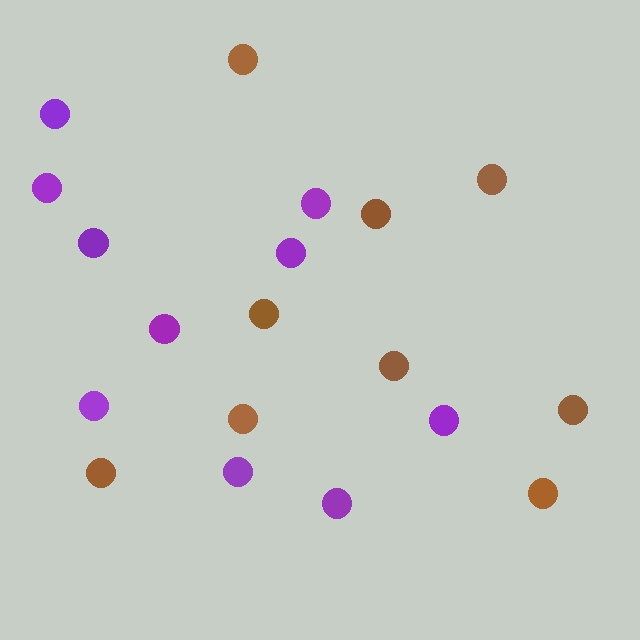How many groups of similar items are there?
There are 2 groups: one group of purple circles (10) and one group of brown circles (9).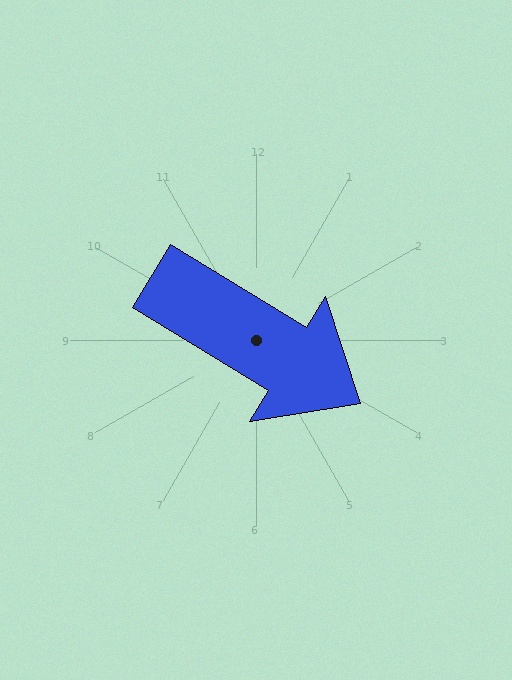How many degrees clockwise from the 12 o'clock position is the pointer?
Approximately 121 degrees.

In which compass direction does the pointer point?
Southeast.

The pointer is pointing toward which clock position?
Roughly 4 o'clock.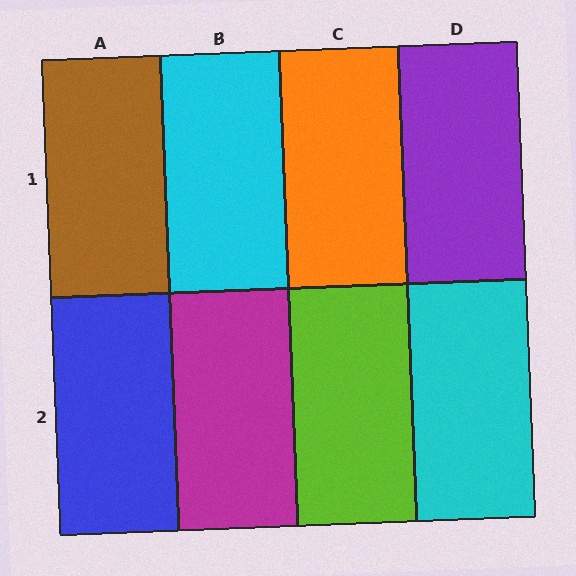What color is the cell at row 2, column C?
Lime.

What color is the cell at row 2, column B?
Magenta.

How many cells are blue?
1 cell is blue.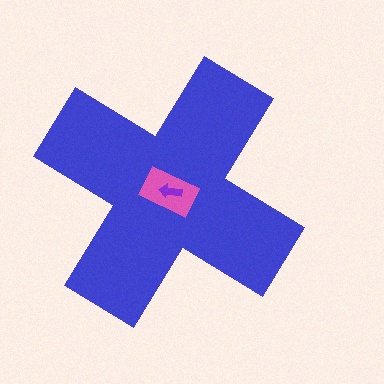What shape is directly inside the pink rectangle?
The purple arrow.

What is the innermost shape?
The purple arrow.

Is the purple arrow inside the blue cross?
Yes.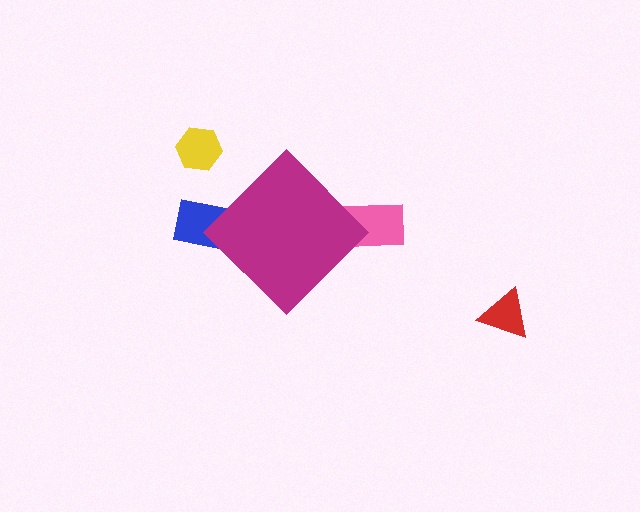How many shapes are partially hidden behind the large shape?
2 shapes are partially hidden.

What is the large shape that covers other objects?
A magenta diamond.